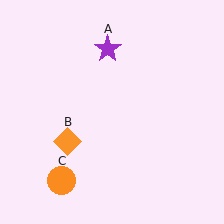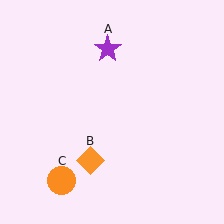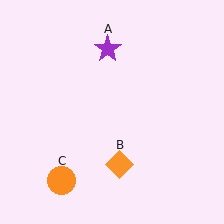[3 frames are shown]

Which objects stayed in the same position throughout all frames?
Purple star (object A) and orange circle (object C) remained stationary.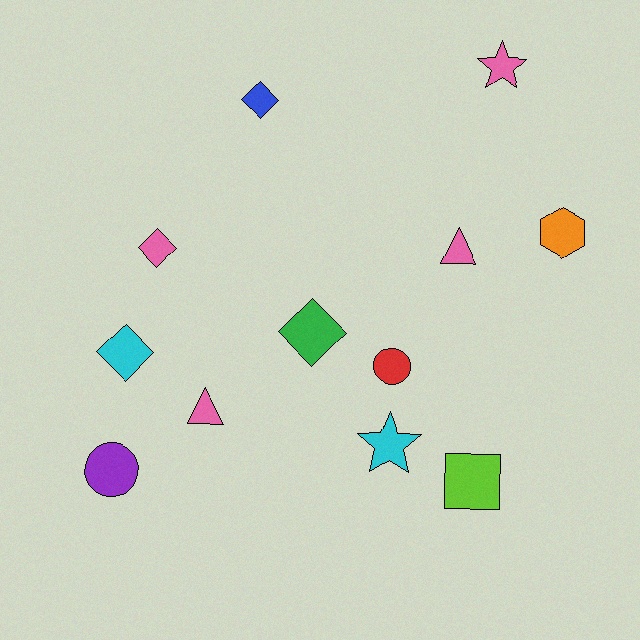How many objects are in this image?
There are 12 objects.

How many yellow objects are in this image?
There are no yellow objects.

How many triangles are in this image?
There are 2 triangles.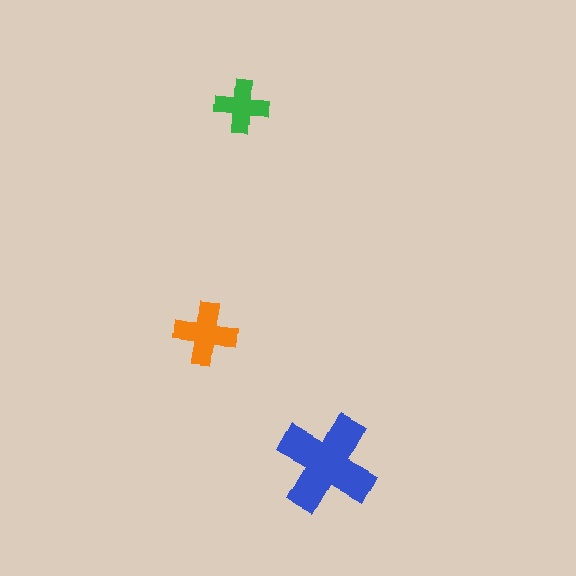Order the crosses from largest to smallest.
the blue one, the orange one, the green one.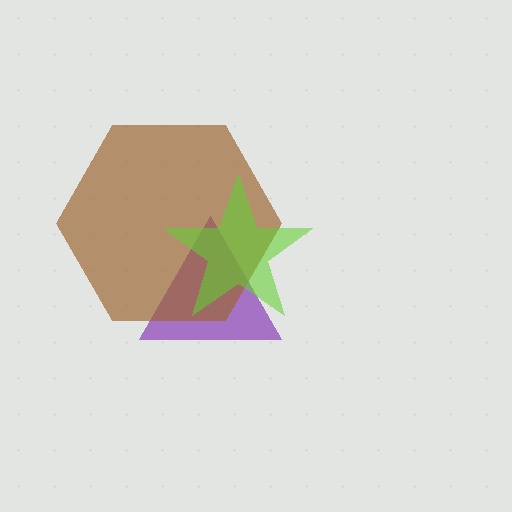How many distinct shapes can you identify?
There are 3 distinct shapes: a purple triangle, a brown hexagon, a lime star.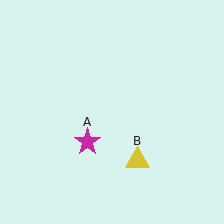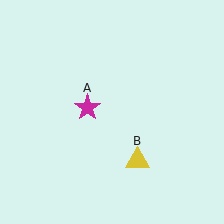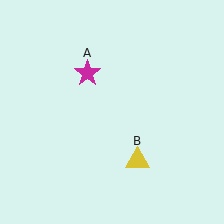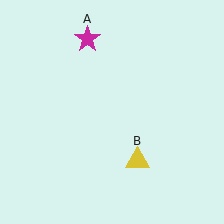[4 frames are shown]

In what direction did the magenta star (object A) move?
The magenta star (object A) moved up.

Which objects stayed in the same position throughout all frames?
Yellow triangle (object B) remained stationary.